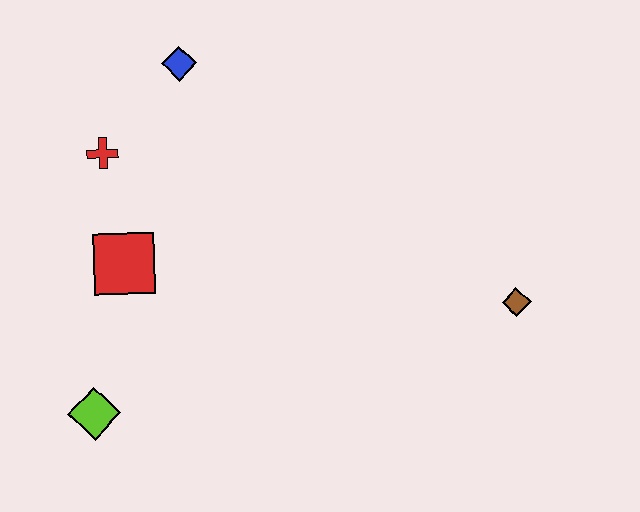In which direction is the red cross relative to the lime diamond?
The red cross is above the lime diamond.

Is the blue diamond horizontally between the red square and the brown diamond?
Yes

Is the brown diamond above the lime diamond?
Yes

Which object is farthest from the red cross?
The brown diamond is farthest from the red cross.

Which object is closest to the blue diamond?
The red cross is closest to the blue diamond.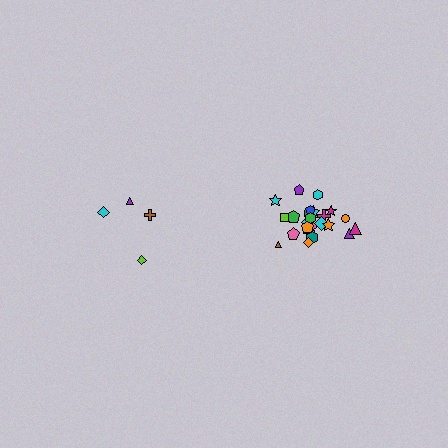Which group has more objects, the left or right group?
The right group.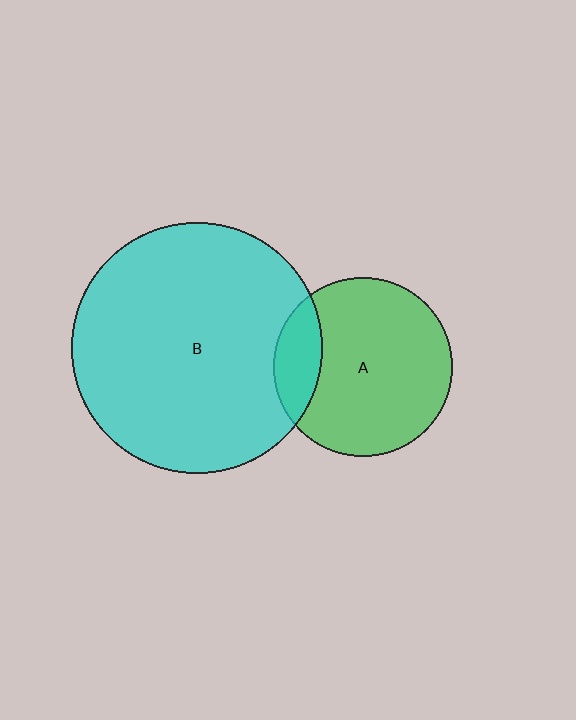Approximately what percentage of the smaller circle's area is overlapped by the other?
Approximately 15%.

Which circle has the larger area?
Circle B (cyan).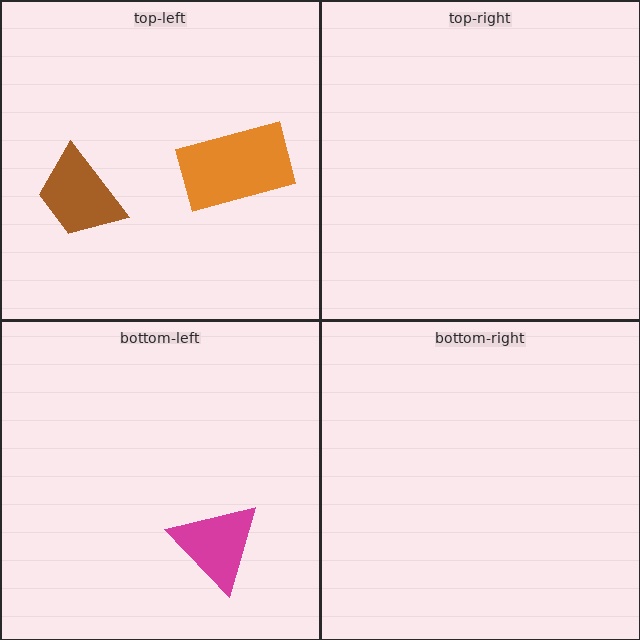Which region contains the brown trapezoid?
The top-left region.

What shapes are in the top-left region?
The orange rectangle, the brown trapezoid.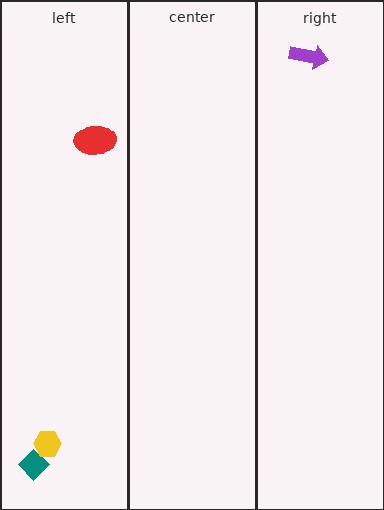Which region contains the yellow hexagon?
The left region.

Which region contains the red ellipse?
The left region.